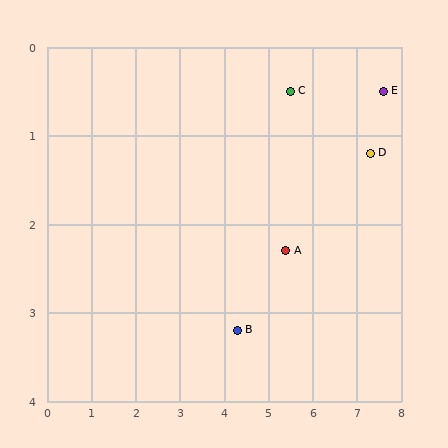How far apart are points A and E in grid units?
Points A and E are about 2.8 grid units apart.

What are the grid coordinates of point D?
Point D is at approximately (7.3, 1.2).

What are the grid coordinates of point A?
Point A is at approximately (5.4, 2.3).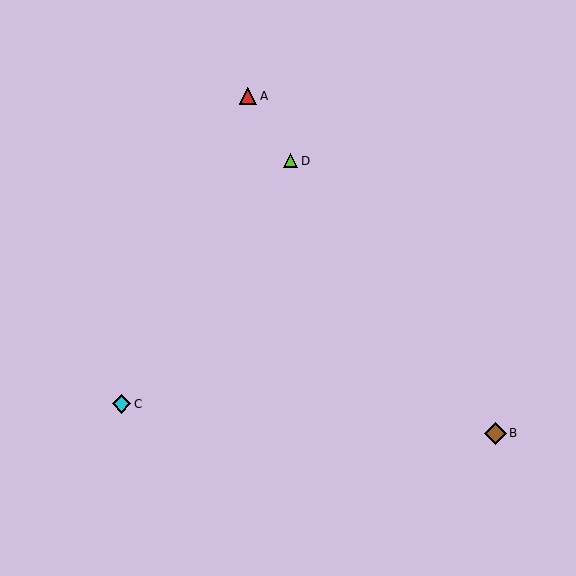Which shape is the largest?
The brown diamond (labeled B) is the largest.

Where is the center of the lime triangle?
The center of the lime triangle is at (290, 161).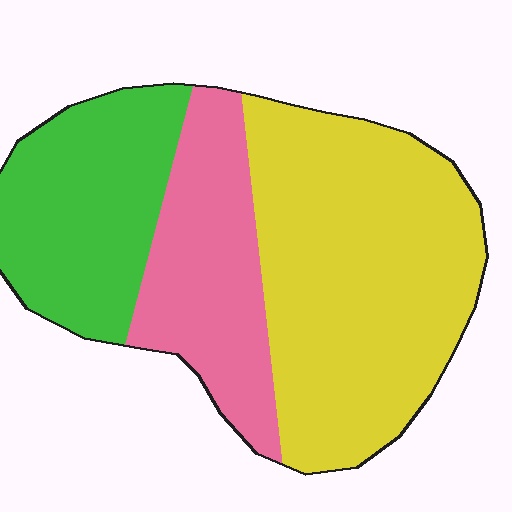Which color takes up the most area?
Yellow, at roughly 50%.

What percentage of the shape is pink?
Pink covers about 25% of the shape.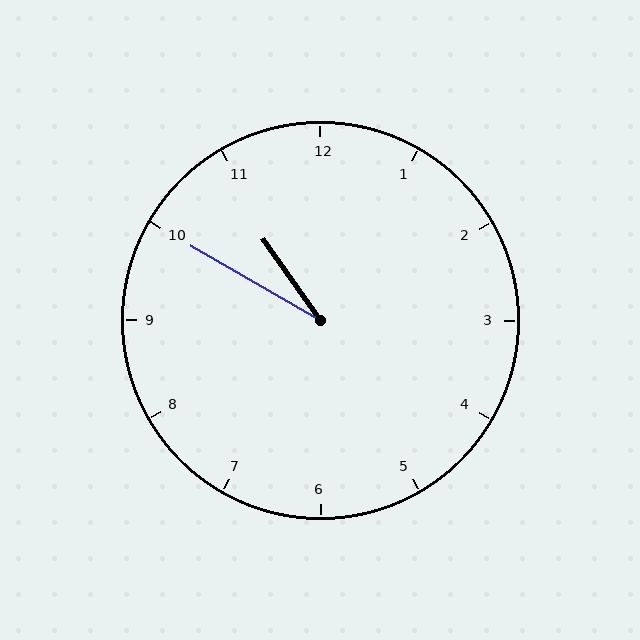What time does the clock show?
10:50.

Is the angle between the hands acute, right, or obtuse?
It is acute.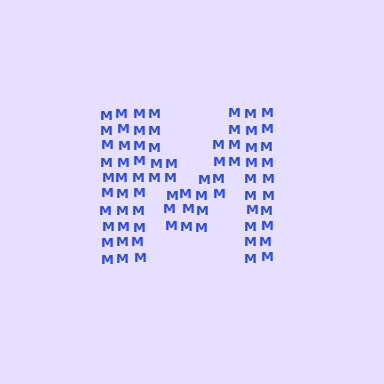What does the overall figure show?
The overall figure shows the letter M.